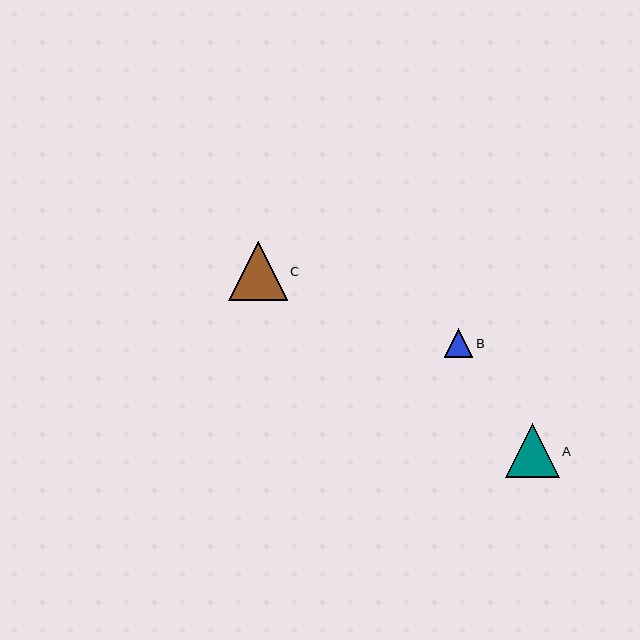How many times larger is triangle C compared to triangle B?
Triangle C is approximately 2.0 times the size of triangle B.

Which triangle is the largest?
Triangle C is the largest with a size of approximately 58 pixels.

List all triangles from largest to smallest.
From largest to smallest: C, A, B.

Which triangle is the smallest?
Triangle B is the smallest with a size of approximately 29 pixels.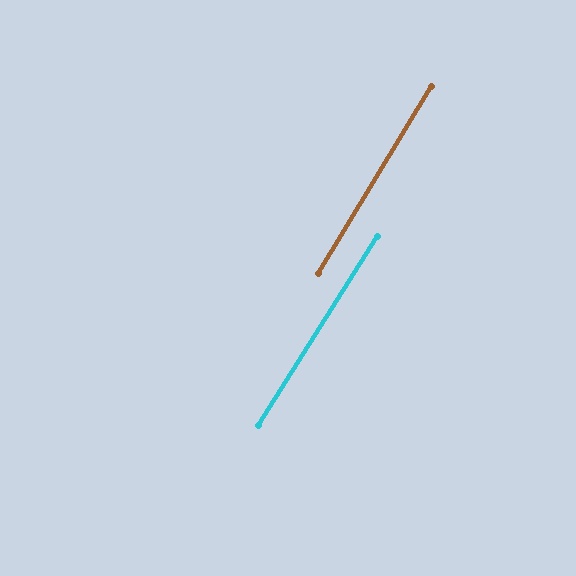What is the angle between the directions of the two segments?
Approximately 1 degree.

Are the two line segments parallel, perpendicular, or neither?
Parallel — their directions differ by only 1.2°.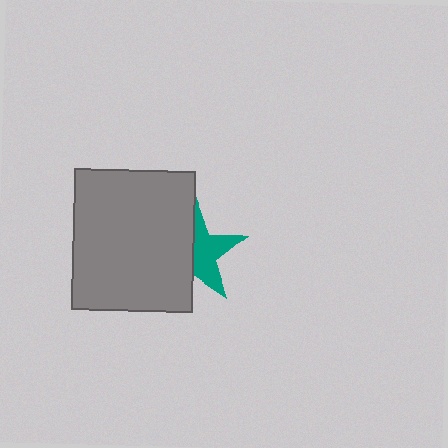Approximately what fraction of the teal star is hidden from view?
Roughly 51% of the teal star is hidden behind the gray rectangle.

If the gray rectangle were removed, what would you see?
You would see the complete teal star.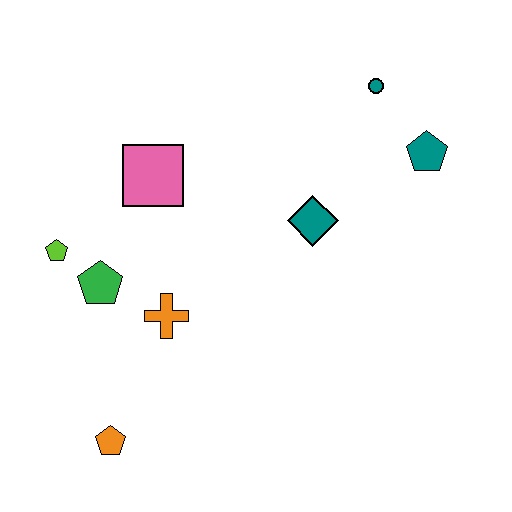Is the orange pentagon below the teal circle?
Yes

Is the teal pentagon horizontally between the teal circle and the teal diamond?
No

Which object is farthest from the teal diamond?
The orange pentagon is farthest from the teal diamond.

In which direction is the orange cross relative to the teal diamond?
The orange cross is to the left of the teal diamond.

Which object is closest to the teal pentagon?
The teal circle is closest to the teal pentagon.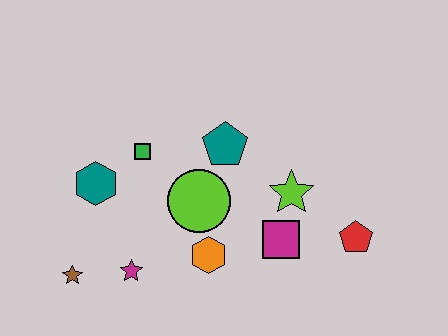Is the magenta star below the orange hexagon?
Yes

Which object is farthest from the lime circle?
The red pentagon is farthest from the lime circle.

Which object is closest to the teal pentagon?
The lime circle is closest to the teal pentagon.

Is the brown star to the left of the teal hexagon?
Yes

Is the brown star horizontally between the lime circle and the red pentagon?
No